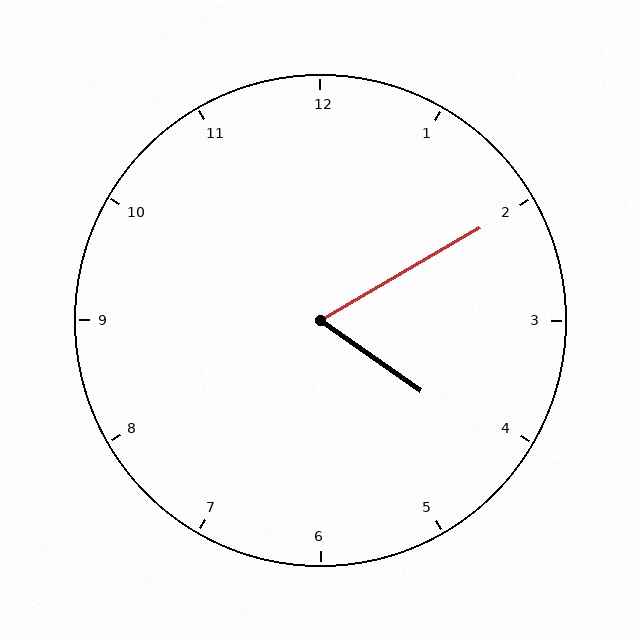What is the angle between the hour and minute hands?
Approximately 65 degrees.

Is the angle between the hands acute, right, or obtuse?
It is acute.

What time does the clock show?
4:10.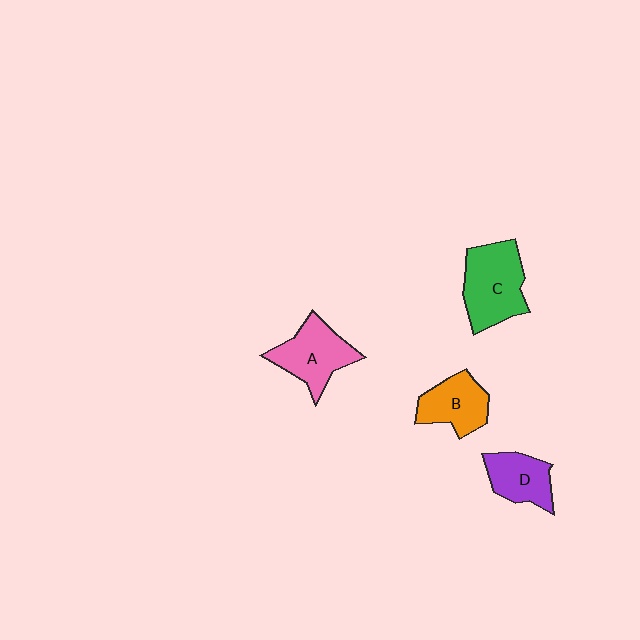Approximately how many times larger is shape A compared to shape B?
Approximately 1.2 times.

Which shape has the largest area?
Shape C (green).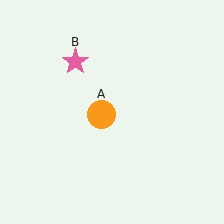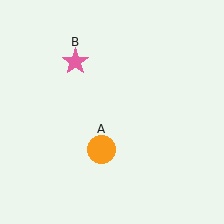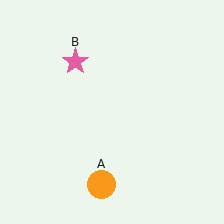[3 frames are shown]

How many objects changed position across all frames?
1 object changed position: orange circle (object A).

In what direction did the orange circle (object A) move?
The orange circle (object A) moved down.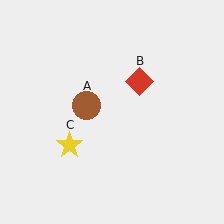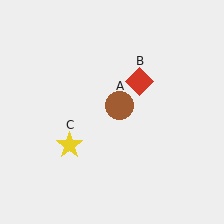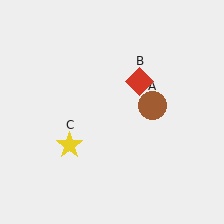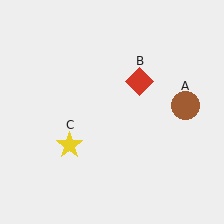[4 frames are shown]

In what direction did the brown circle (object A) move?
The brown circle (object A) moved right.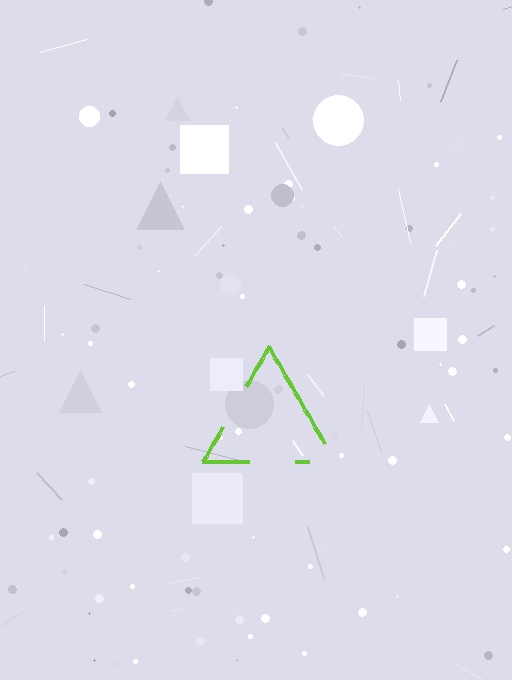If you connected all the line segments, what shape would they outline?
They would outline a triangle.